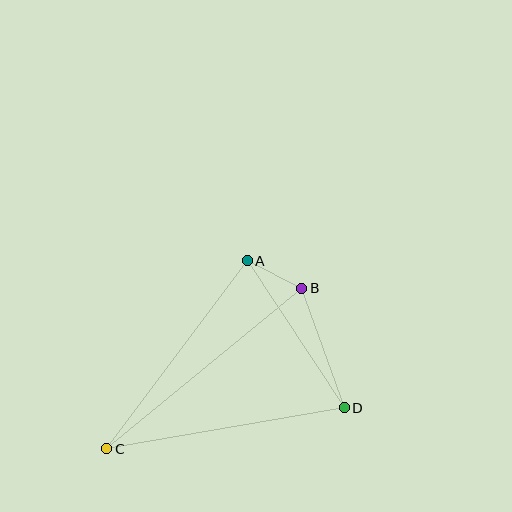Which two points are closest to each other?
Points A and B are closest to each other.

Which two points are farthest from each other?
Points B and C are farthest from each other.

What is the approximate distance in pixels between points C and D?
The distance between C and D is approximately 241 pixels.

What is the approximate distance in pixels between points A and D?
The distance between A and D is approximately 176 pixels.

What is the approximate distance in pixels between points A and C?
The distance between A and C is approximately 234 pixels.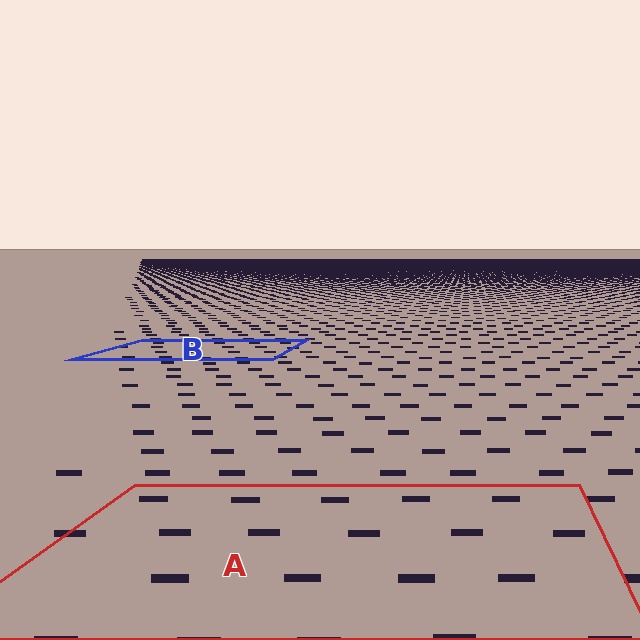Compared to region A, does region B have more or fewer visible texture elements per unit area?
Region B has more texture elements per unit area — they are packed more densely because it is farther away.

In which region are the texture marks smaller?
The texture marks are smaller in region B, because it is farther away.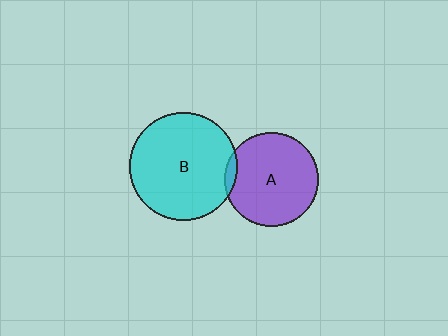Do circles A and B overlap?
Yes.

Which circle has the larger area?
Circle B (cyan).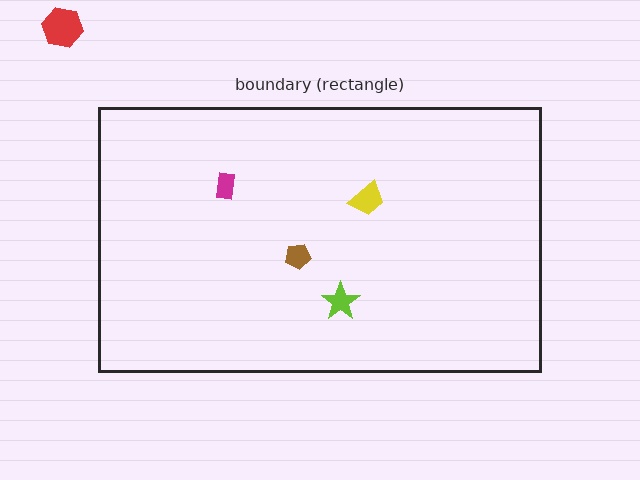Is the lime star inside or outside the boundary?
Inside.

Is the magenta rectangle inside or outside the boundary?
Inside.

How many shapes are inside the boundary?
4 inside, 1 outside.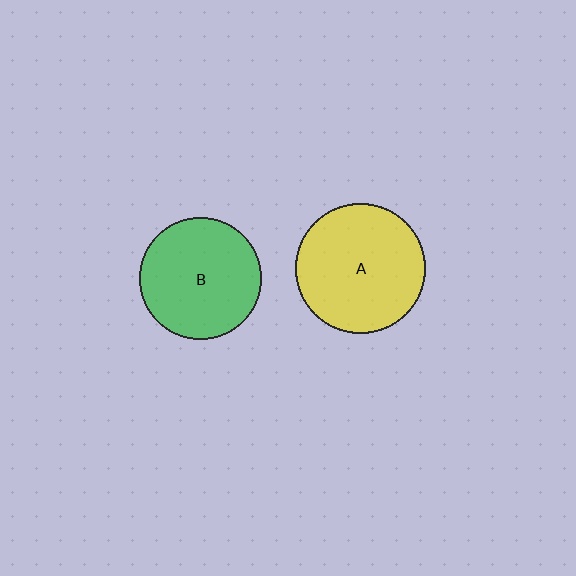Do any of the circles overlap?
No, none of the circles overlap.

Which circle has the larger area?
Circle A (yellow).